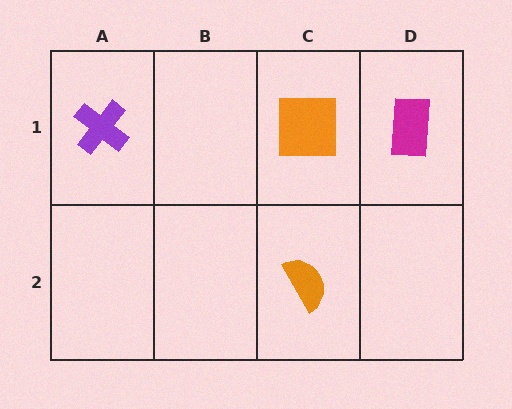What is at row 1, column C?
An orange square.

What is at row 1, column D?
A magenta rectangle.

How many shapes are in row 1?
3 shapes.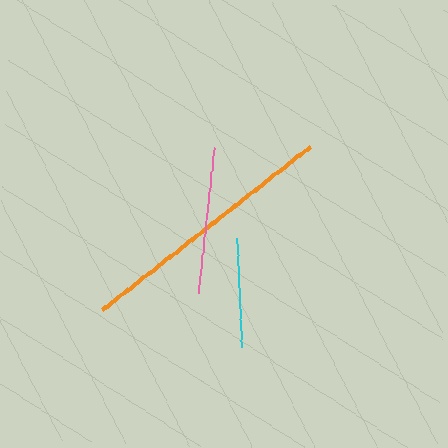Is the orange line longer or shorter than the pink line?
The orange line is longer than the pink line.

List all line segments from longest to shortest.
From longest to shortest: orange, pink, cyan.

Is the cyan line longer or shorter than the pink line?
The pink line is longer than the cyan line.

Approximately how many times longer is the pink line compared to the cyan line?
The pink line is approximately 1.3 times the length of the cyan line.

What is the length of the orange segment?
The orange segment is approximately 264 pixels long.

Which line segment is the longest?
The orange line is the longest at approximately 264 pixels.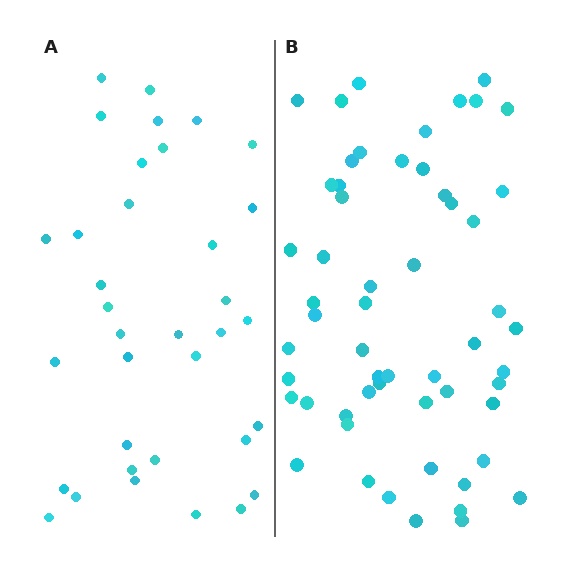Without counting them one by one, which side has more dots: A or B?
Region B (the right region) has more dots.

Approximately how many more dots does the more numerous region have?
Region B has approximately 20 more dots than region A.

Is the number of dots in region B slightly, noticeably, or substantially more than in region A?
Region B has substantially more. The ratio is roughly 1.6 to 1.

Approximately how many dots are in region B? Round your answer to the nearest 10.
About 60 dots. (The exact count is 56, which rounds to 60.)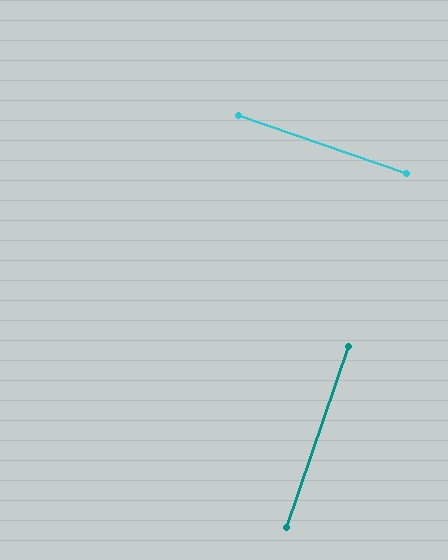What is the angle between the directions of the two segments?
Approximately 90 degrees.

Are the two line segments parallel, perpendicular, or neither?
Perpendicular — they meet at approximately 90°.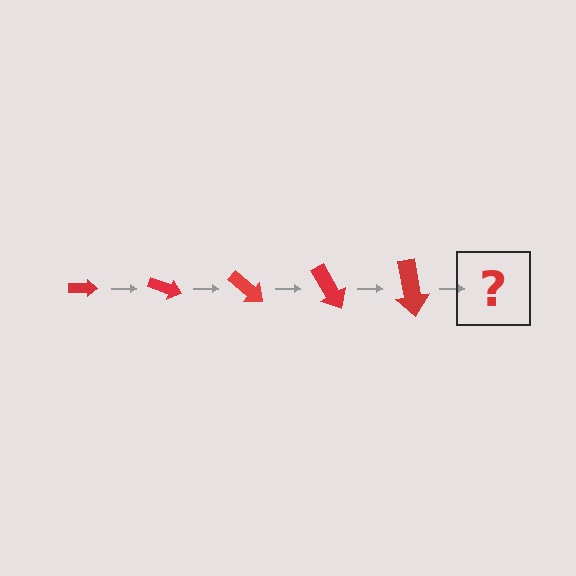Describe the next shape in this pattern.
It should be an arrow, larger than the previous one and rotated 100 degrees from the start.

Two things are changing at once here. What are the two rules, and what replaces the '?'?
The two rules are that the arrow grows larger each step and it rotates 20 degrees each step. The '?' should be an arrow, larger than the previous one and rotated 100 degrees from the start.